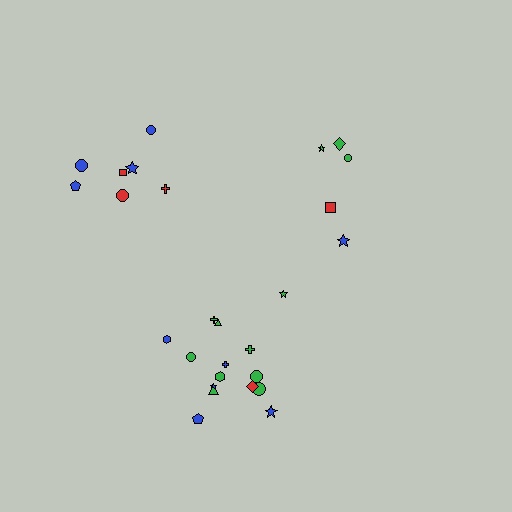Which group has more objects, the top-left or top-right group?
The top-left group.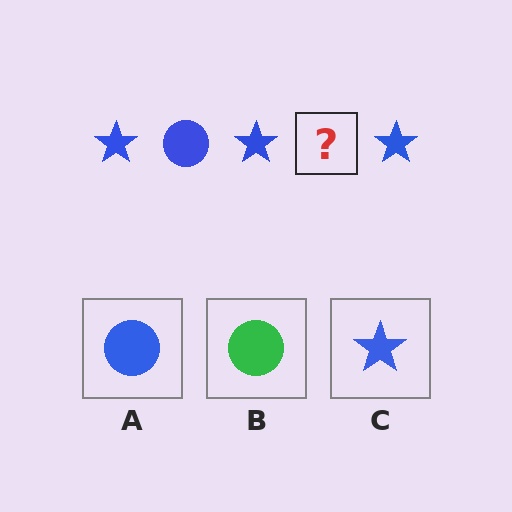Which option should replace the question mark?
Option A.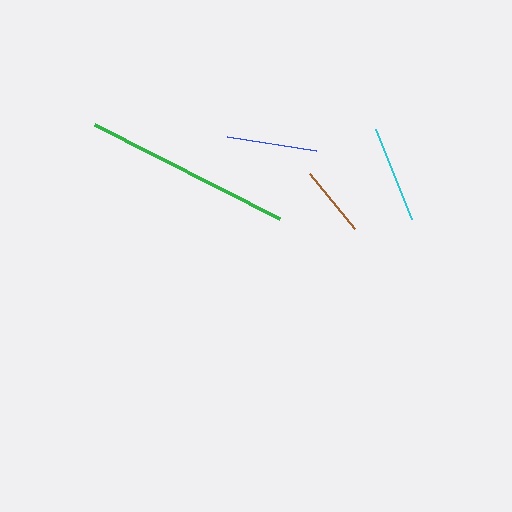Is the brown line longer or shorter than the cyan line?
The cyan line is longer than the brown line.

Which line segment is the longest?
The green line is the longest at approximately 208 pixels.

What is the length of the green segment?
The green segment is approximately 208 pixels long.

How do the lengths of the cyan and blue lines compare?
The cyan and blue lines are approximately the same length.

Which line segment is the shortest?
The brown line is the shortest at approximately 71 pixels.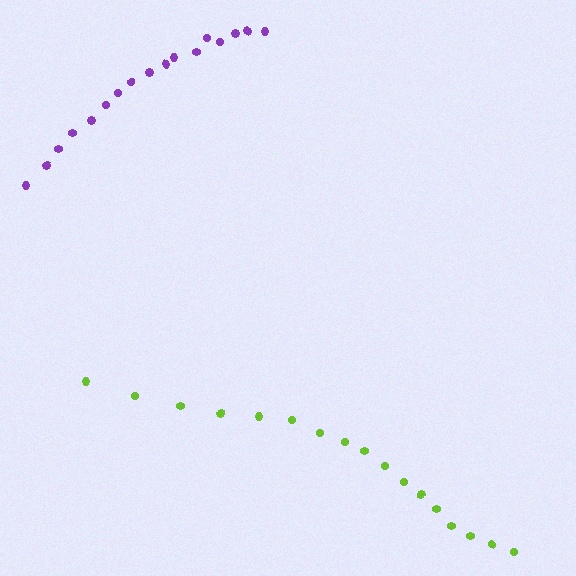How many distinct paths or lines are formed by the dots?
There are 2 distinct paths.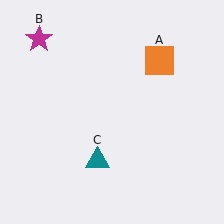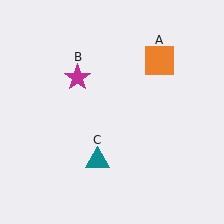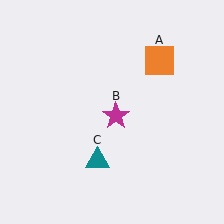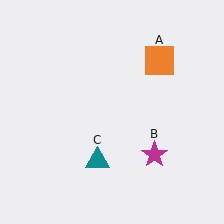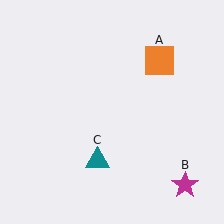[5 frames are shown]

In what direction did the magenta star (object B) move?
The magenta star (object B) moved down and to the right.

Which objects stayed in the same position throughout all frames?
Orange square (object A) and teal triangle (object C) remained stationary.